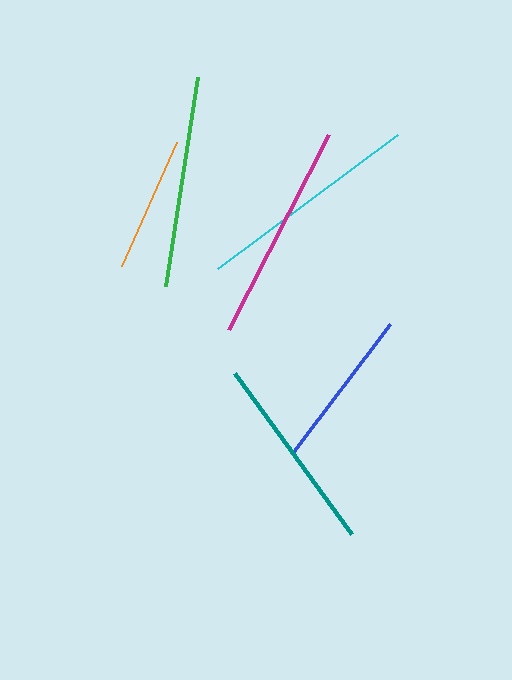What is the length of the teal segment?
The teal segment is approximately 198 pixels long.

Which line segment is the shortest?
The orange line is the shortest at approximately 135 pixels.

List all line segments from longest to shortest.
From longest to shortest: cyan, magenta, green, teal, blue, orange.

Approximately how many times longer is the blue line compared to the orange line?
The blue line is approximately 1.2 times the length of the orange line.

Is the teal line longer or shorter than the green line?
The green line is longer than the teal line.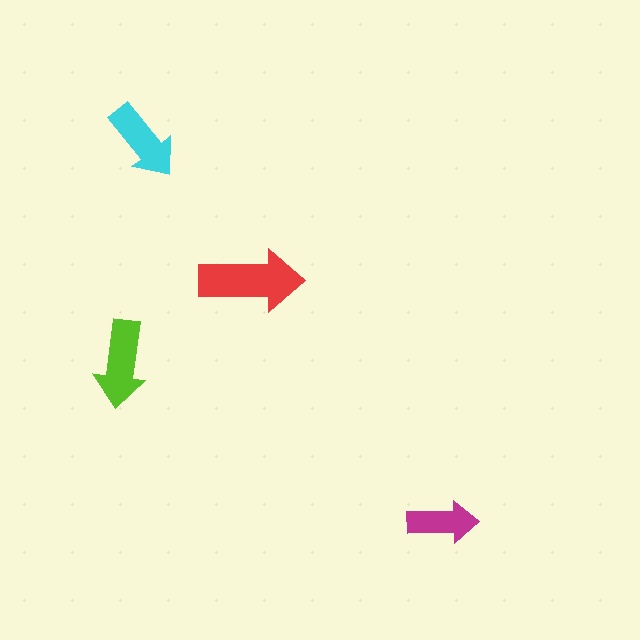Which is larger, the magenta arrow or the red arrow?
The red one.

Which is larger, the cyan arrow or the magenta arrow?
The cyan one.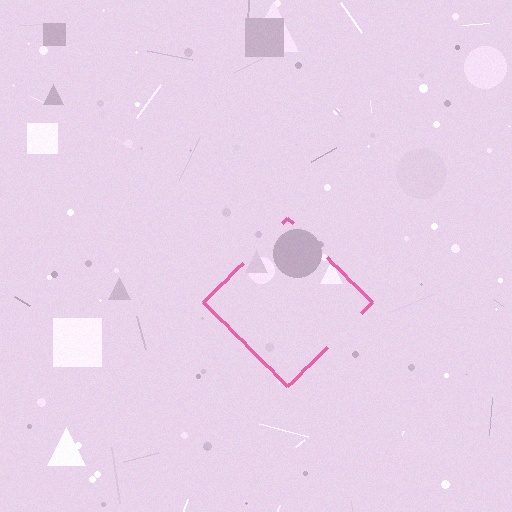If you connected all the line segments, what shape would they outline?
They would outline a diamond.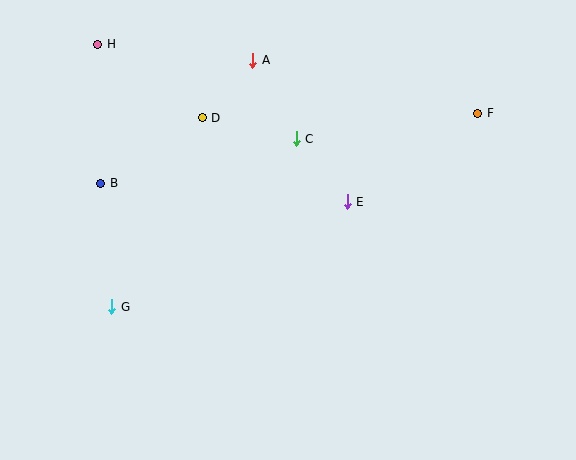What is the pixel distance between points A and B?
The distance between A and B is 196 pixels.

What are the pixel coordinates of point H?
Point H is at (98, 44).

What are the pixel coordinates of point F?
Point F is at (478, 113).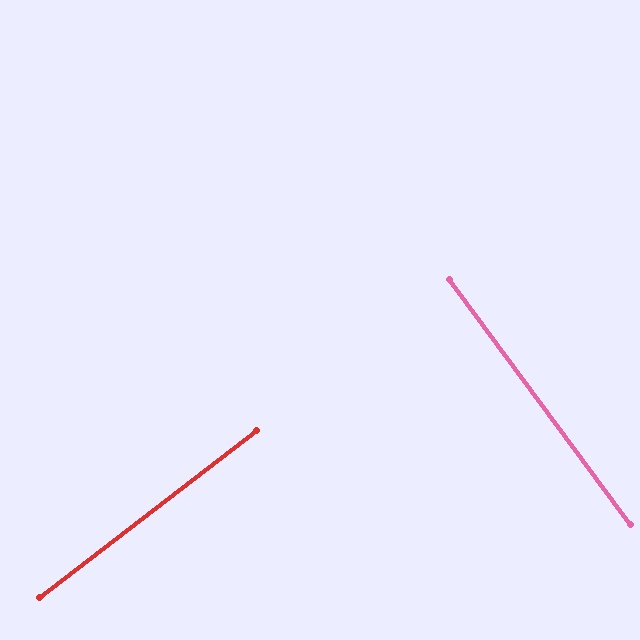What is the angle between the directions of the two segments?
Approximately 89 degrees.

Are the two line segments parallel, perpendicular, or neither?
Perpendicular — they meet at approximately 89°.